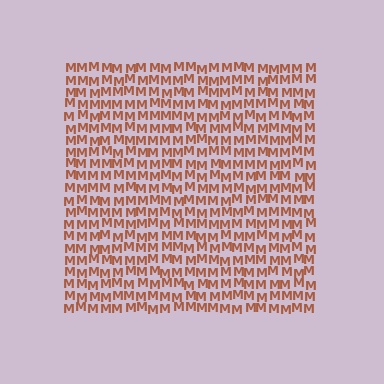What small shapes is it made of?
It is made of small letter M's.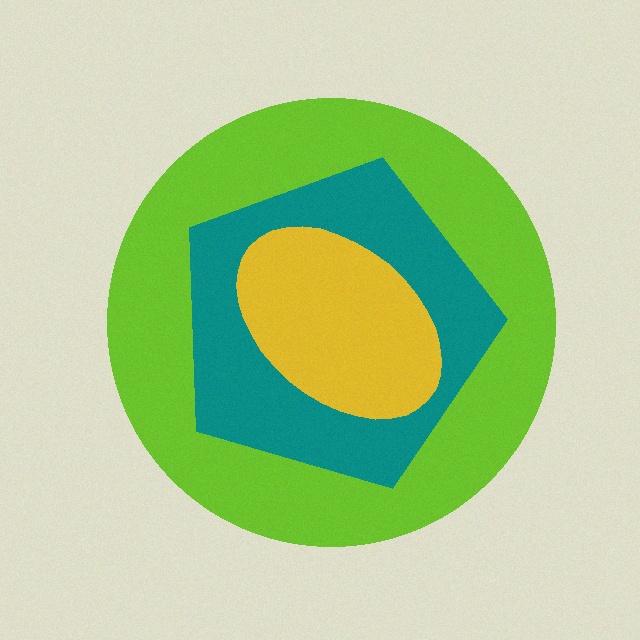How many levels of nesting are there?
3.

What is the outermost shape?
The lime circle.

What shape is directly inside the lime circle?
The teal pentagon.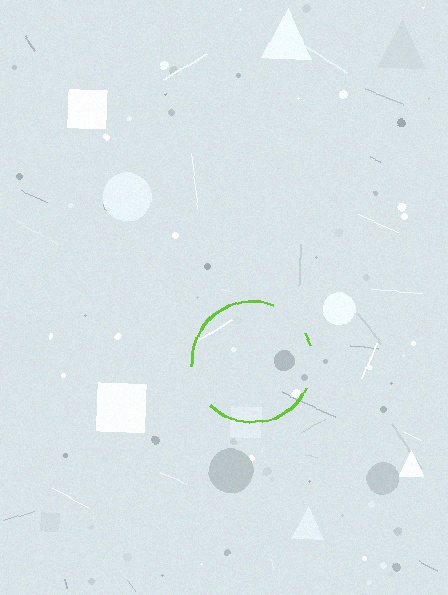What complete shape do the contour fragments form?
The contour fragments form a circle.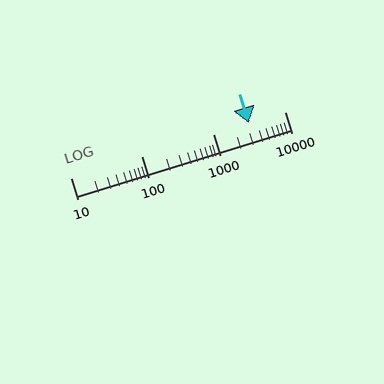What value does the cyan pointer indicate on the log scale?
The pointer indicates approximately 3100.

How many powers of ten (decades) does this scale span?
The scale spans 3 decades, from 10 to 10000.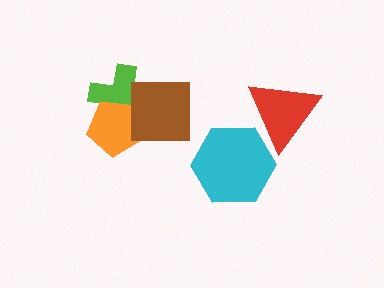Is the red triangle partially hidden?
Yes, it is partially covered by another shape.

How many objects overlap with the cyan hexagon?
1 object overlaps with the cyan hexagon.